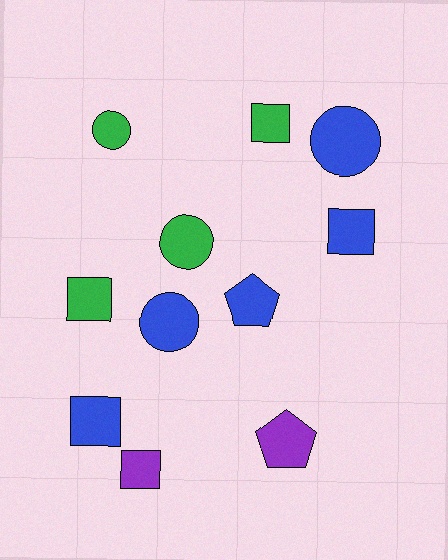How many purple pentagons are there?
There is 1 purple pentagon.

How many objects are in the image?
There are 11 objects.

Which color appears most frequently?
Blue, with 5 objects.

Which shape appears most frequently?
Square, with 5 objects.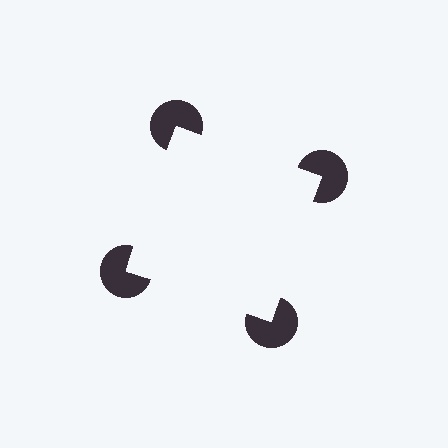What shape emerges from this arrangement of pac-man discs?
An illusory square — its edges are inferred from the aligned wedge cuts in the pac-man discs, not physically drawn.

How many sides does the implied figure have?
4 sides.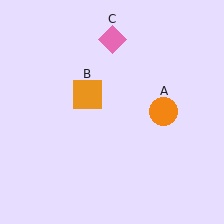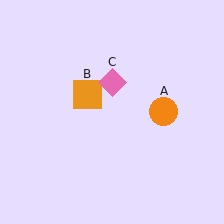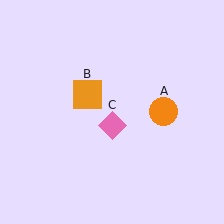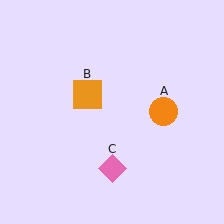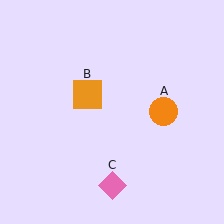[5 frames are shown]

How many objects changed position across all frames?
1 object changed position: pink diamond (object C).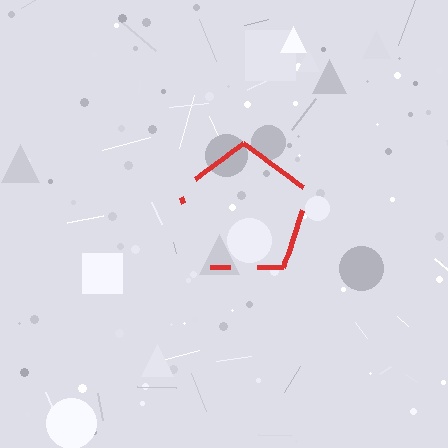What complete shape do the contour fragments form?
The contour fragments form a pentagon.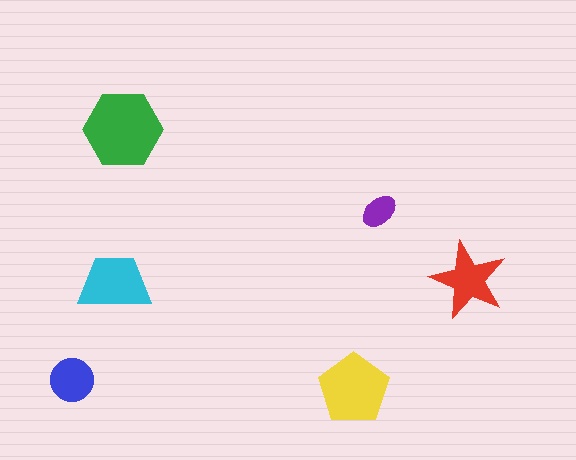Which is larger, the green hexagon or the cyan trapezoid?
The green hexagon.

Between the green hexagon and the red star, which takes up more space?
The green hexagon.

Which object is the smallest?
The purple ellipse.